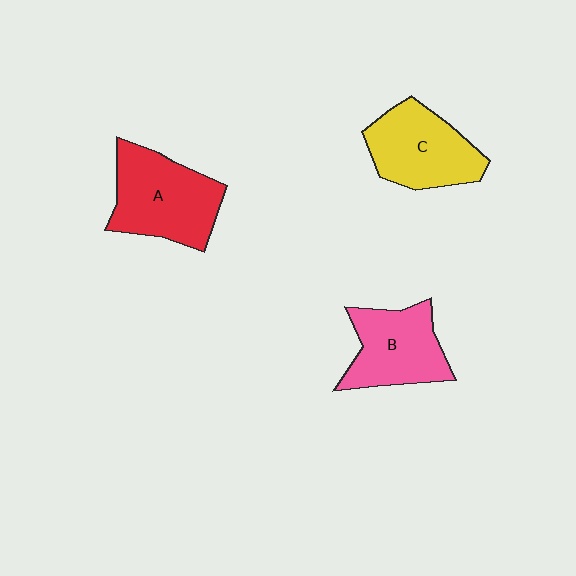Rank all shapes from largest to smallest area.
From largest to smallest: A (red), C (yellow), B (pink).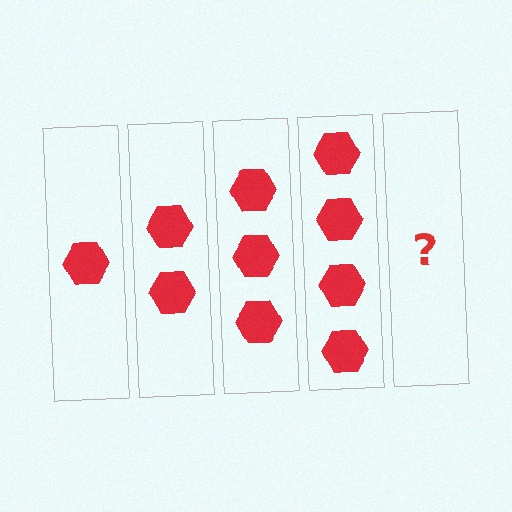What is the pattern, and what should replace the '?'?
The pattern is that each step adds one more hexagon. The '?' should be 5 hexagons.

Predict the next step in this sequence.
The next step is 5 hexagons.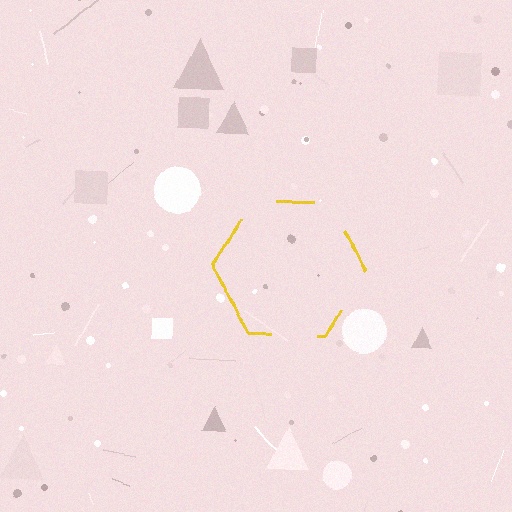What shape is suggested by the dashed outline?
The dashed outline suggests a hexagon.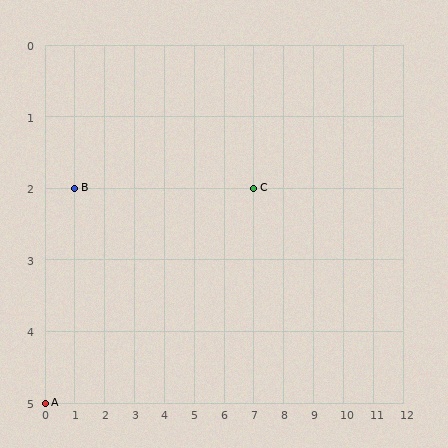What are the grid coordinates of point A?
Point A is at grid coordinates (0, 5).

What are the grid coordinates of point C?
Point C is at grid coordinates (7, 2).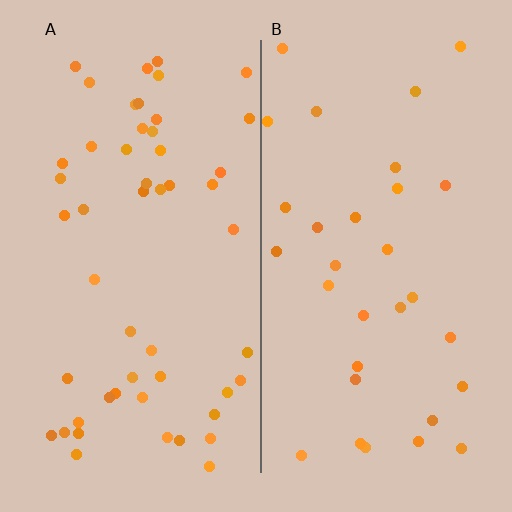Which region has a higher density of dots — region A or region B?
A (the left).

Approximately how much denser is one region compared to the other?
Approximately 1.6× — region A over region B.